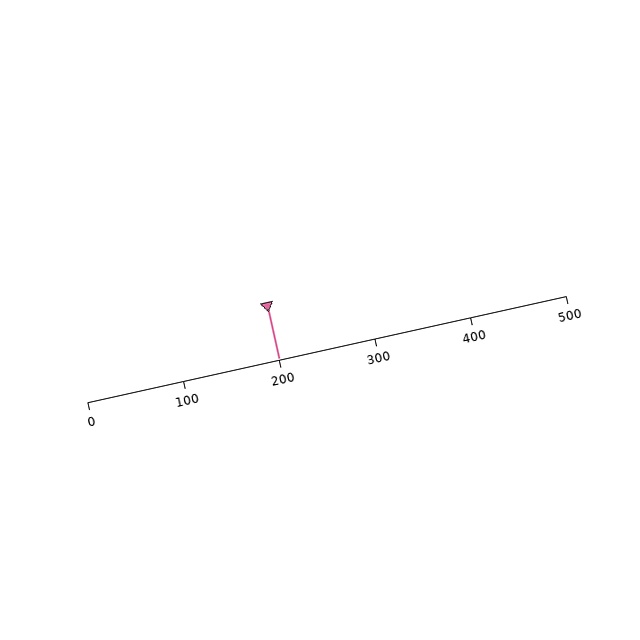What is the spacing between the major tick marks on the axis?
The major ticks are spaced 100 apart.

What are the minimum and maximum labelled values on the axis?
The axis runs from 0 to 500.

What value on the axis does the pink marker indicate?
The marker indicates approximately 200.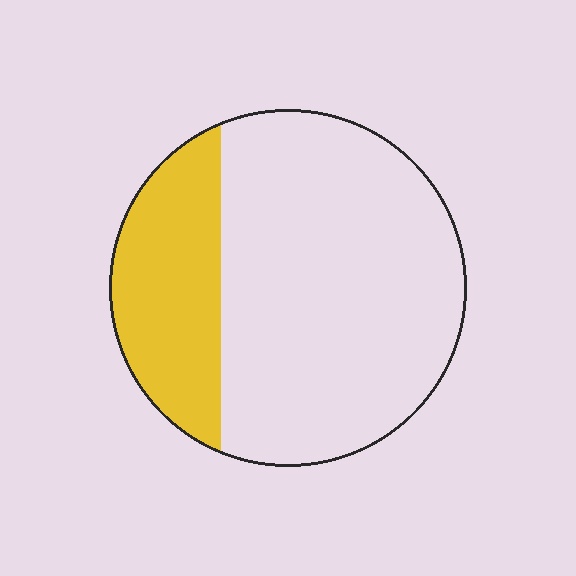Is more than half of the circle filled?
No.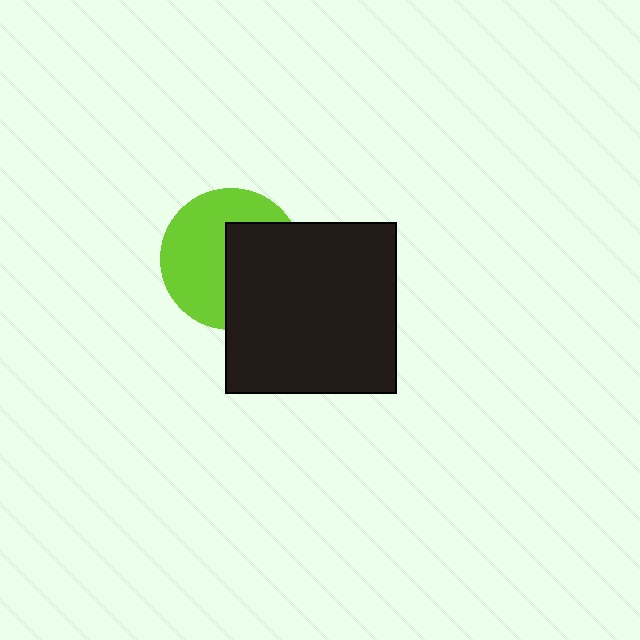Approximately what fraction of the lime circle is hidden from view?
Roughly 45% of the lime circle is hidden behind the black square.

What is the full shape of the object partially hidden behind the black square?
The partially hidden object is a lime circle.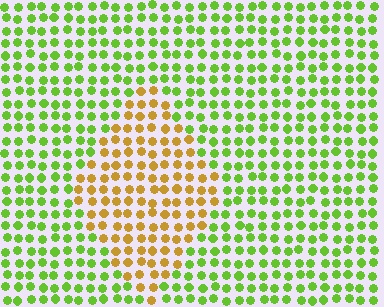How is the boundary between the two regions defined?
The boundary is defined purely by a slight shift in hue (about 56 degrees). Spacing, size, and orientation are identical on both sides.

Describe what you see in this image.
The image is filled with small lime elements in a uniform arrangement. A diamond-shaped region is visible where the elements are tinted to a slightly different hue, forming a subtle color boundary.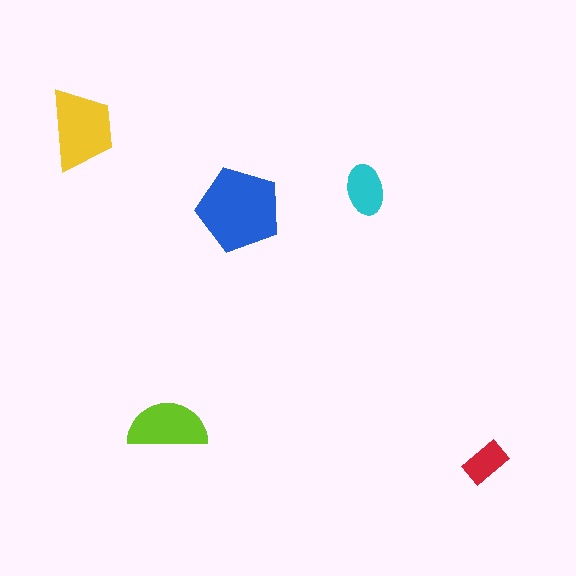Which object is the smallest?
The red rectangle.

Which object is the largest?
The blue pentagon.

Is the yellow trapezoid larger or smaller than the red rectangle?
Larger.